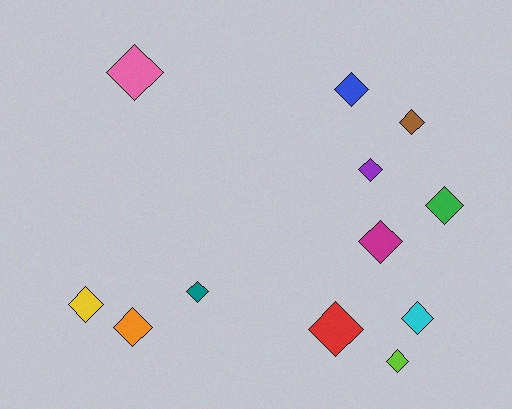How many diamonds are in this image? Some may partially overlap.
There are 12 diamonds.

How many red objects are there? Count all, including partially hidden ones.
There is 1 red object.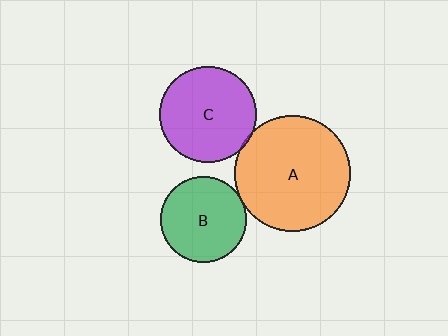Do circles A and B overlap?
Yes.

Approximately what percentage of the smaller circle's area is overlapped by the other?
Approximately 5%.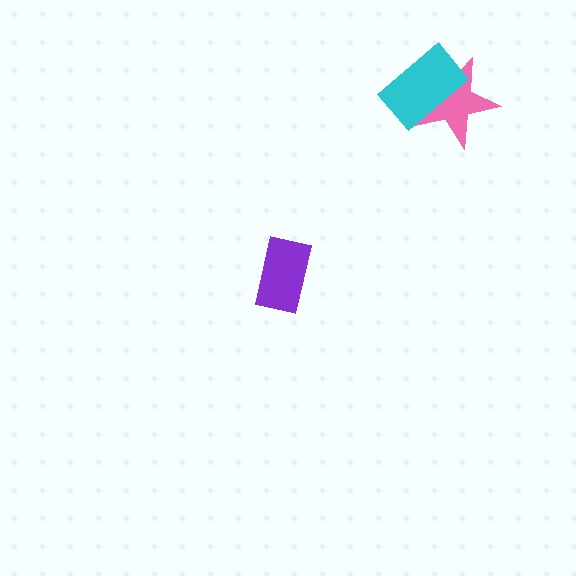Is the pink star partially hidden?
Yes, it is partially covered by another shape.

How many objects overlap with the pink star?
1 object overlaps with the pink star.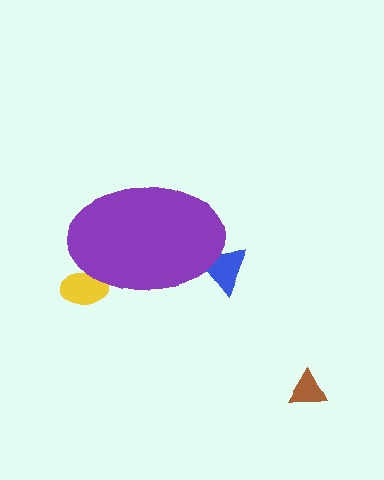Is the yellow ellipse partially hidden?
Yes, the yellow ellipse is partially hidden behind the purple ellipse.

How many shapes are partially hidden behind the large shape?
2 shapes are partially hidden.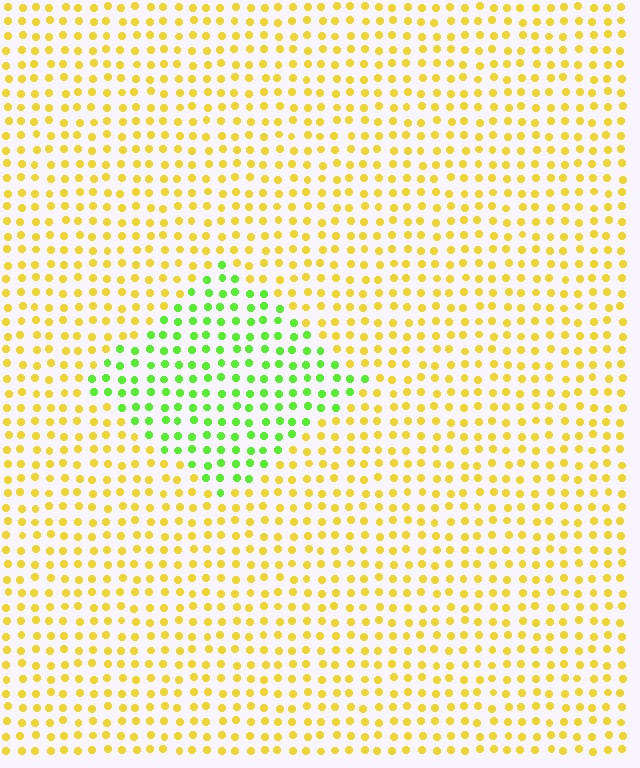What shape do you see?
I see a diamond.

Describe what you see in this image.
The image is filled with small yellow elements in a uniform arrangement. A diamond-shaped region is visible where the elements are tinted to a slightly different hue, forming a subtle color boundary.